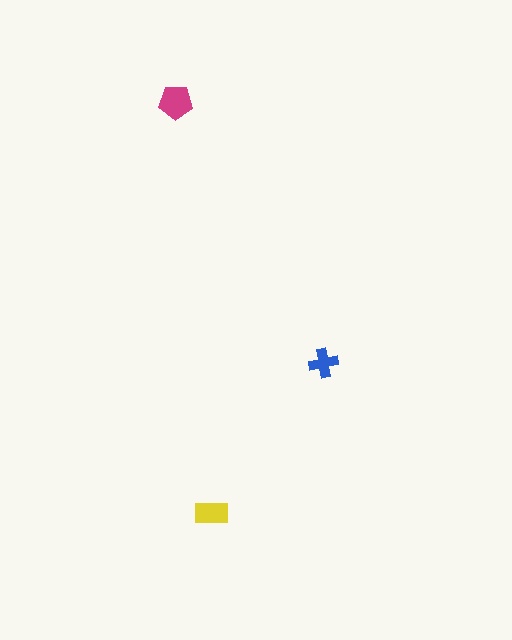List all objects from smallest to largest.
The blue cross, the yellow rectangle, the magenta pentagon.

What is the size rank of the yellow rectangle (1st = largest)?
2nd.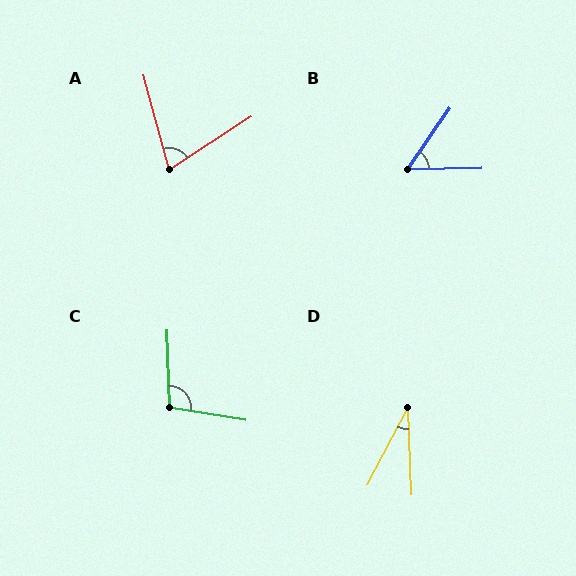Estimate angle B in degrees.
Approximately 54 degrees.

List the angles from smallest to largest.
D (30°), B (54°), A (72°), C (101°).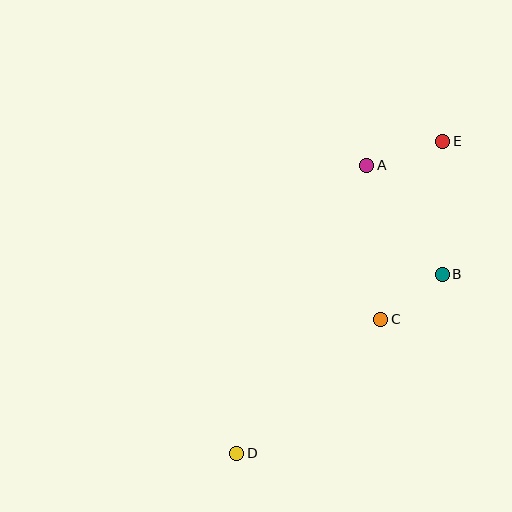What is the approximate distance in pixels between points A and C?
The distance between A and C is approximately 155 pixels.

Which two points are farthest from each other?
Points D and E are farthest from each other.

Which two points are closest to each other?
Points B and C are closest to each other.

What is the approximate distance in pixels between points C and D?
The distance between C and D is approximately 197 pixels.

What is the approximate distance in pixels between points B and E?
The distance between B and E is approximately 133 pixels.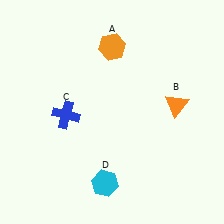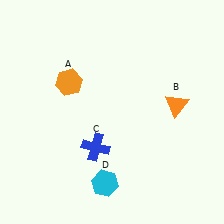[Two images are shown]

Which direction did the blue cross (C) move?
The blue cross (C) moved down.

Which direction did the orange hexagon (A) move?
The orange hexagon (A) moved left.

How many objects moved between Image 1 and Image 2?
2 objects moved between the two images.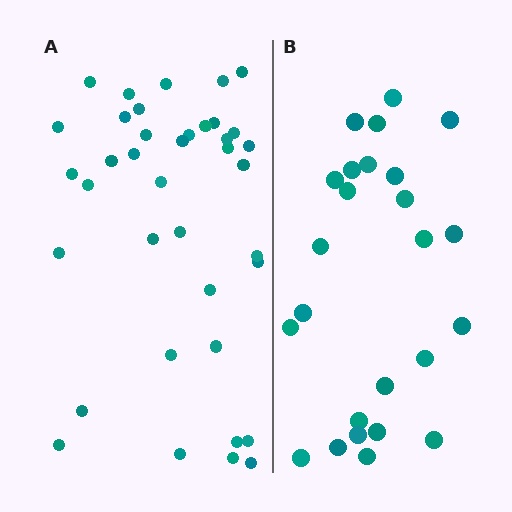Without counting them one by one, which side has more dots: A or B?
Region A (the left region) has more dots.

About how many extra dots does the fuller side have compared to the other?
Region A has approximately 15 more dots than region B.